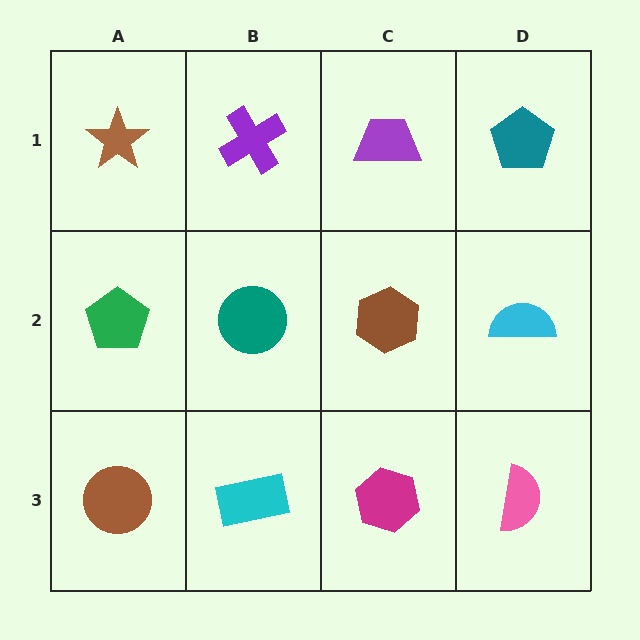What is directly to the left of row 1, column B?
A brown star.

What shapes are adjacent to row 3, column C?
A brown hexagon (row 2, column C), a cyan rectangle (row 3, column B), a pink semicircle (row 3, column D).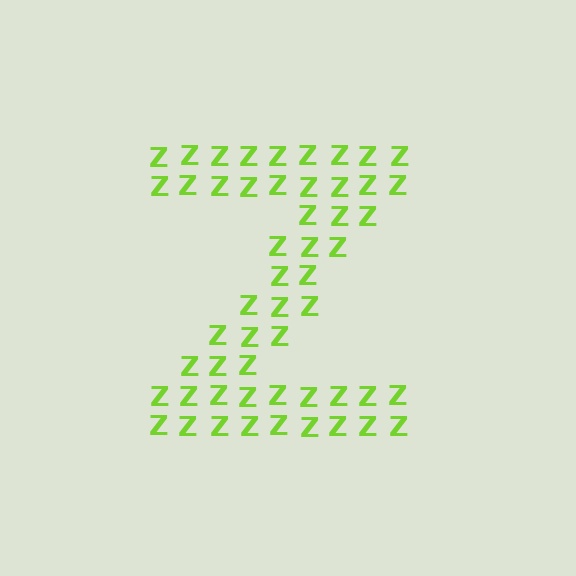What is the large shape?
The large shape is the letter Z.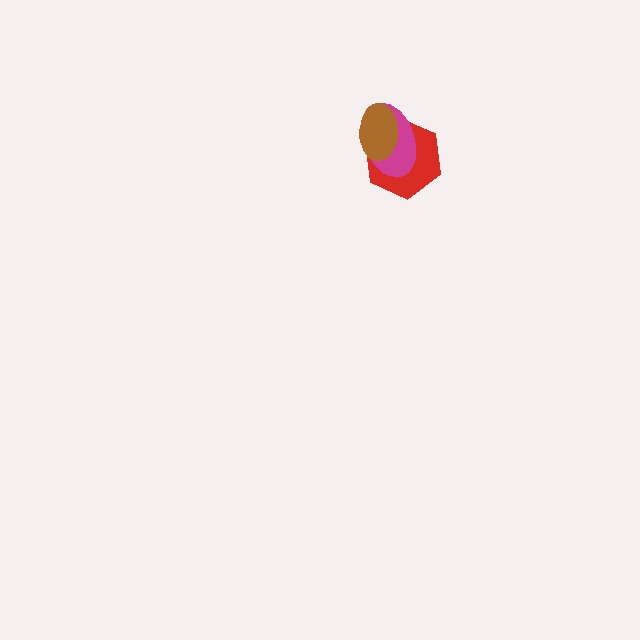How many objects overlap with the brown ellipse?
2 objects overlap with the brown ellipse.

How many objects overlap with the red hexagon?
2 objects overlap with the red hexagon.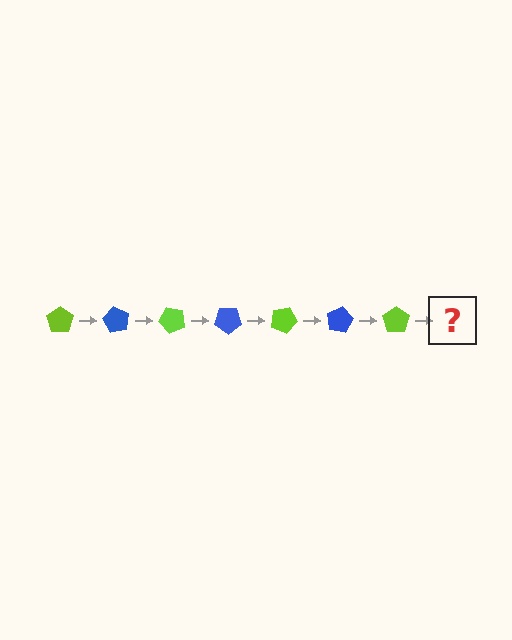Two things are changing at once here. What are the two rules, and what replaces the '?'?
The two rules are that it rotates 60 degrees each step and the color cycles through lime and blue. The '?' should be a blue pentagon, rotated 420 degrees from the start.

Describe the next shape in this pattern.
It should be a blue pentagon, rotated 420 degrees from the start.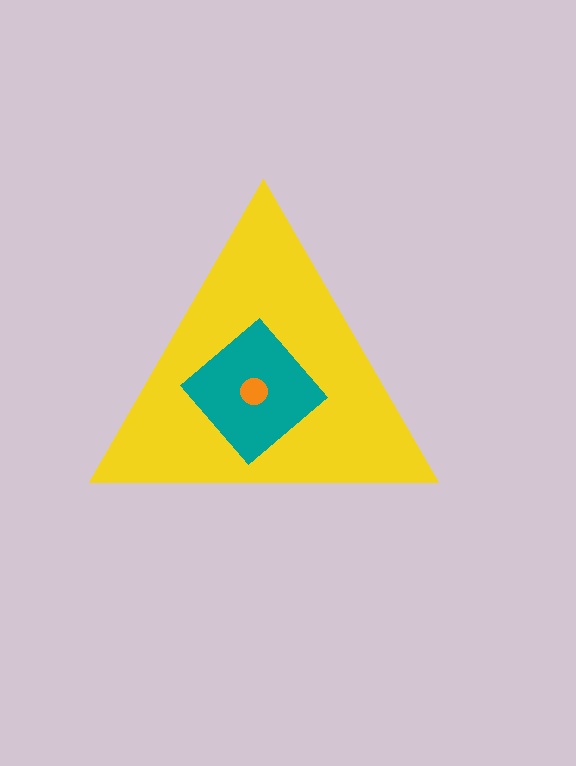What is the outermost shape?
The yellow triangle.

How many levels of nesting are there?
3.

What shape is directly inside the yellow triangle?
The teal diamond.